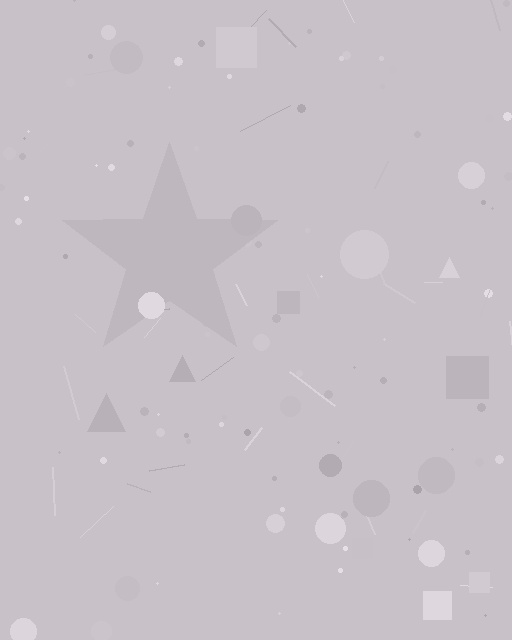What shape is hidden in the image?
A star is hidden in the image.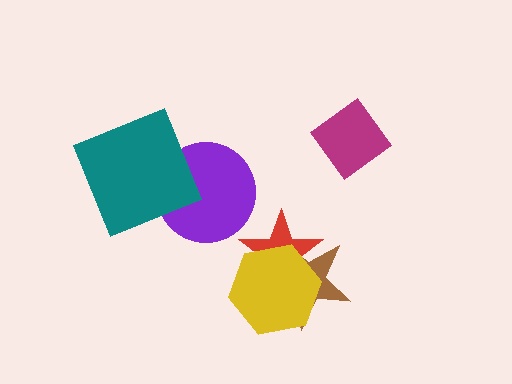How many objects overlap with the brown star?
2 objects overlap with the brown star.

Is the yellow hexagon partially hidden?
No, no other shape covers it.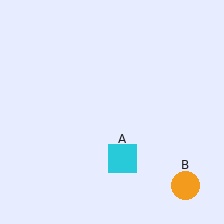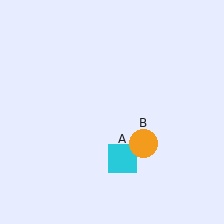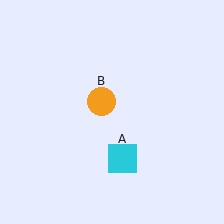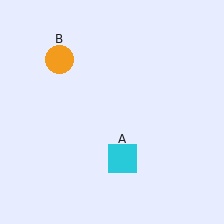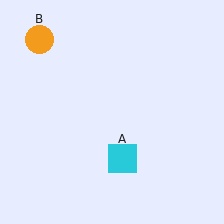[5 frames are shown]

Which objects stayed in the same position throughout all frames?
Cyan square (object A) remained stationary.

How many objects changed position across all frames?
1 object changed position: orange circle (object B).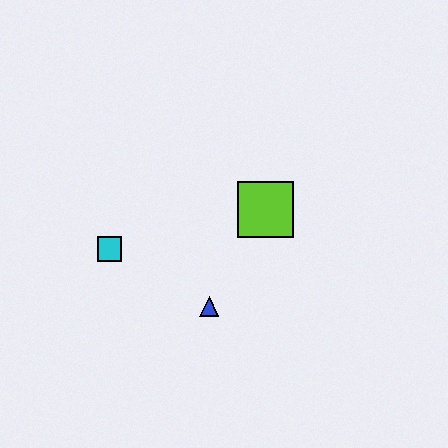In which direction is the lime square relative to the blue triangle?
The lime square is above the blue triangle.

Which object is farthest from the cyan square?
The lime square is farthest from the cyan square.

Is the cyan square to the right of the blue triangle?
No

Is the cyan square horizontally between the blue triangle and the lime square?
No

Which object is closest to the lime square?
The blue triangle is closest to the lime square.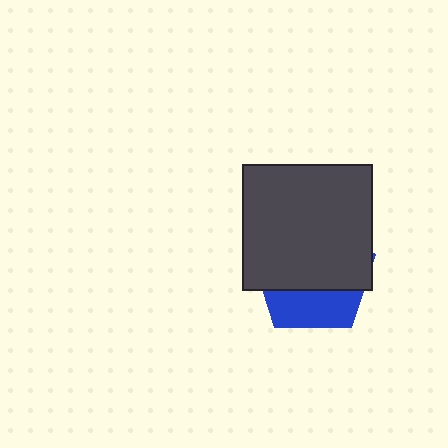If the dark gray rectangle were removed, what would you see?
You would see the complete blue pentagon.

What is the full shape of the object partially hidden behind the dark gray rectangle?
The partially hidden object is a blue pentagon.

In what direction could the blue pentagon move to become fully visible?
The blue pentagon could move down. That would shift it out from behind the dark gray rectangle entirely.